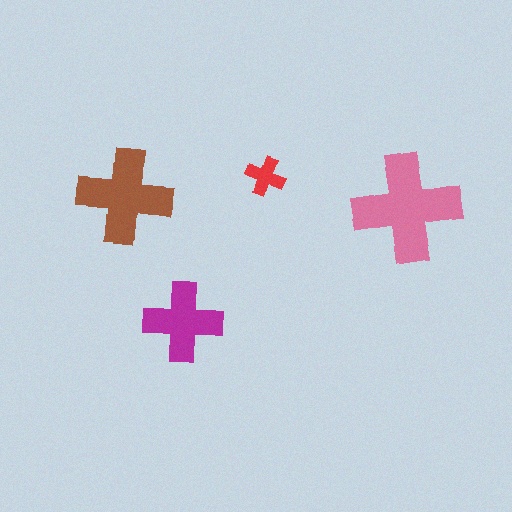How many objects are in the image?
There are 4 objects in the image.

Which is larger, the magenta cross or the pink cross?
The pink one.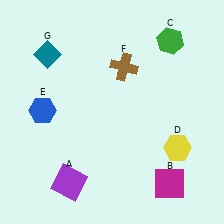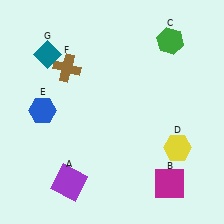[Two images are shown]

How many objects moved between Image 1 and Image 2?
1 object moved between the two images.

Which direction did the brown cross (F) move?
The brown cross (F) moved left.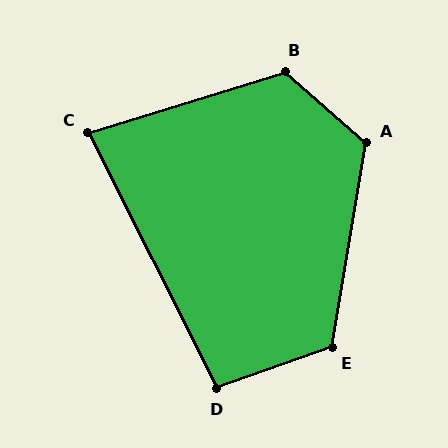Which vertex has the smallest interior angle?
C, at approximately 80 degrees.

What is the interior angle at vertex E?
Approximately 119 degrees (obtuse).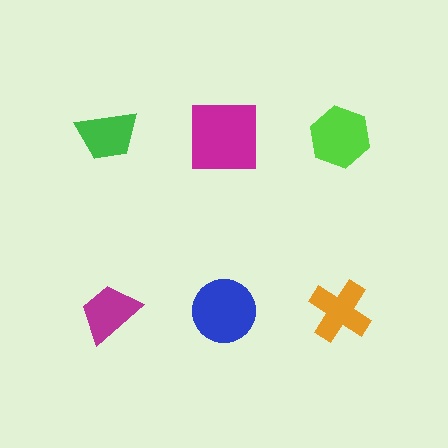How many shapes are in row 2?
3 shapes.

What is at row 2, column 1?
A magenta trapezoid.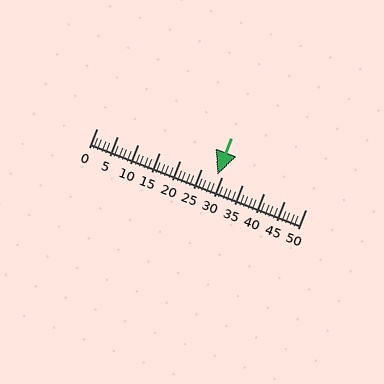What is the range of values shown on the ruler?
The ruler shows values from 0 to 50.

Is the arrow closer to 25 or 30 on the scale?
The arrow is closer to 30.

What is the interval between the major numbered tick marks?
The major tick marks are spaced 5 units apart.